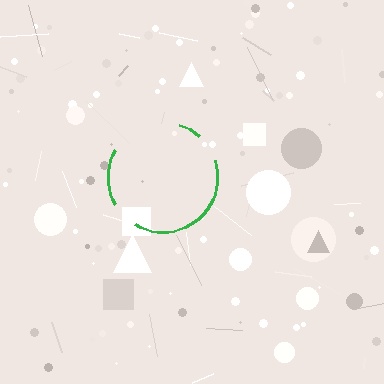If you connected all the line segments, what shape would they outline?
They would outline a circle.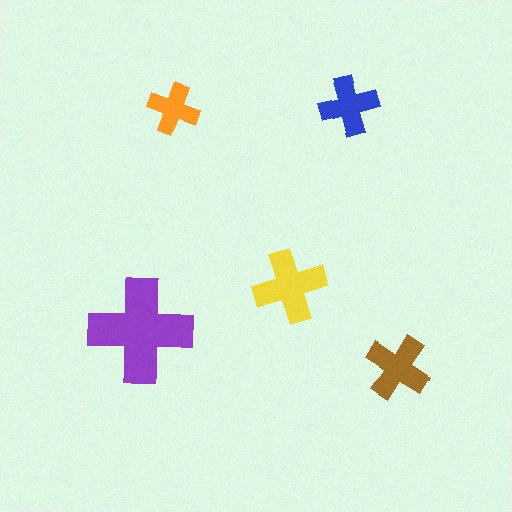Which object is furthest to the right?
The brown cross is rightmost.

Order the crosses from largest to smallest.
the purple one, the yellow one, the brown one, the blue one, the orange one.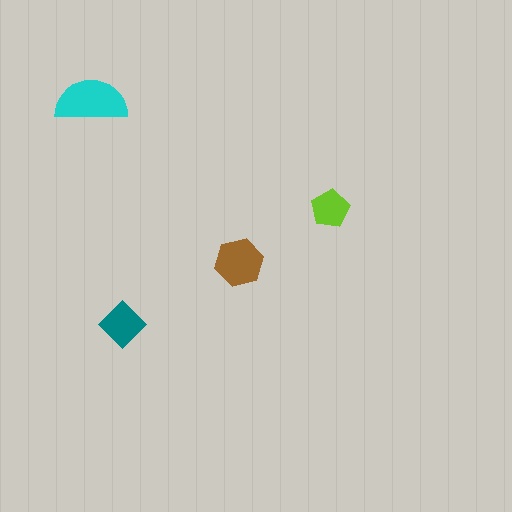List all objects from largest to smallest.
The cyan semicircle, the brown hexagon, the teal diamond, the lime pentagon.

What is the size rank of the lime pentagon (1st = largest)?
4th.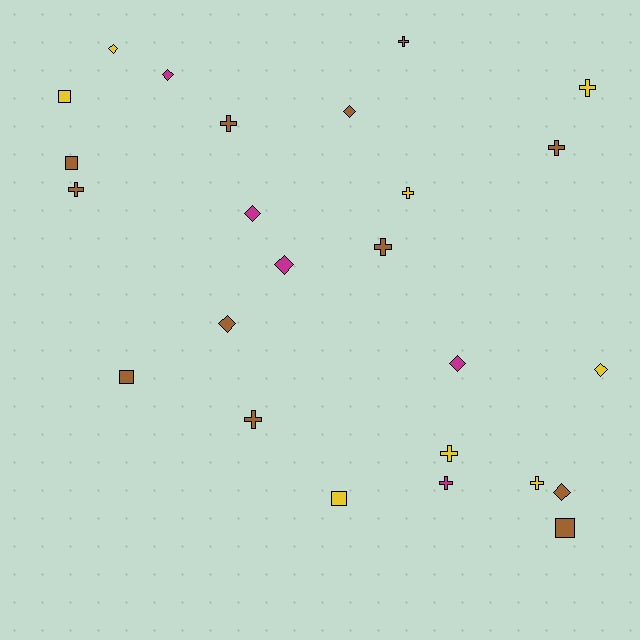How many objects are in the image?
There are 25 objects.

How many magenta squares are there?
There are no magenta squares.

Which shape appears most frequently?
Cross, with 11 objects.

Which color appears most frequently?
Brown, with 12 objects.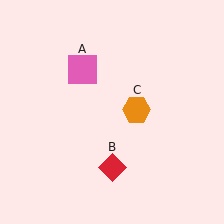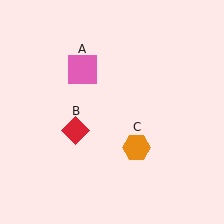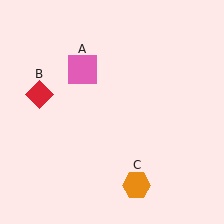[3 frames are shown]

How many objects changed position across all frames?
2 objects changed position: red diamond (object B), orange hexagon (object C).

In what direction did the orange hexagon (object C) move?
The orange hexagon (object C) moved down.